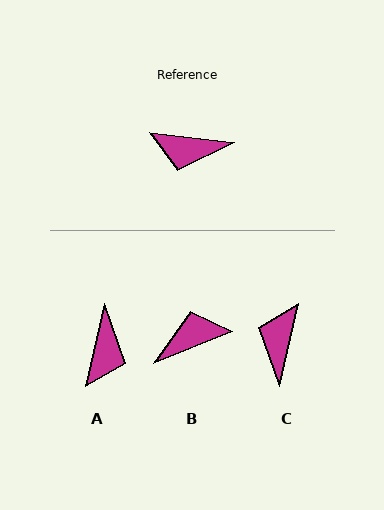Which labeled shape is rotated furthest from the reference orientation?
B, about 151 degrees away.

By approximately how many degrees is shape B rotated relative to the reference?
Approximately 151 degrees clockwise.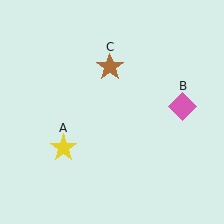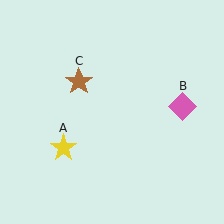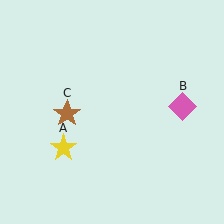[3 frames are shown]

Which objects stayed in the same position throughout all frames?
Yellow star (object A) and pink diamond (object B) remained stationary.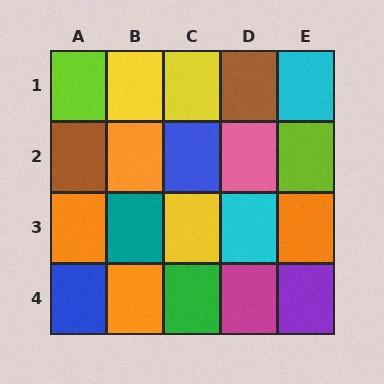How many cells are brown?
2 cells are brown.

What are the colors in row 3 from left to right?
Orange, teal, yellow, cyan, orange.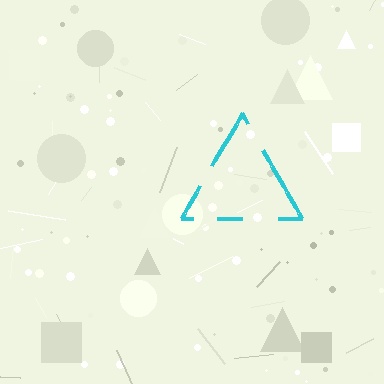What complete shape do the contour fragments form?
The contour fragments form a triangle.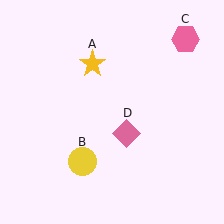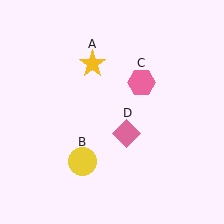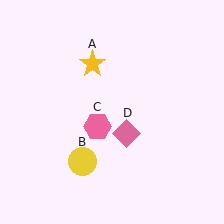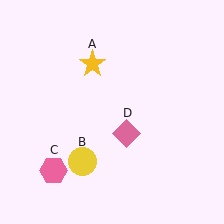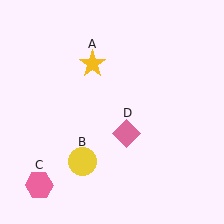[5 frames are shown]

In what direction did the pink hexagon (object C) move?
The pink hexagon (object C) moved down and to the left.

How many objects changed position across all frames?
1 object changed position: pink hexagon (object C).